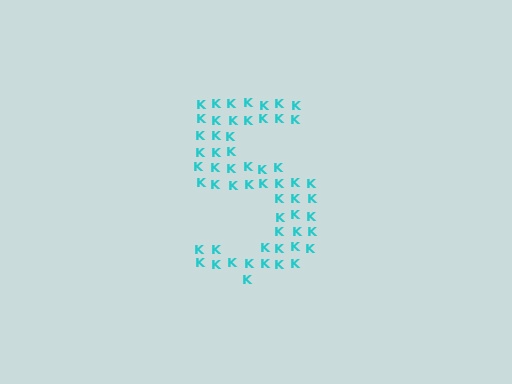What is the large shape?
The large shape is the digit 5.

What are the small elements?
The small elements are letter K's.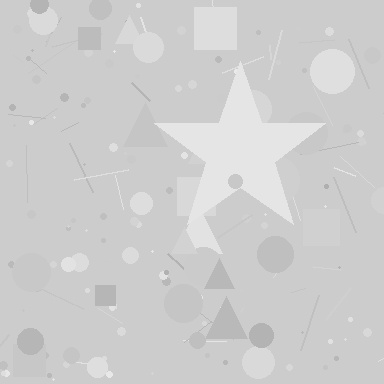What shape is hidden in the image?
A star is hidden in the image.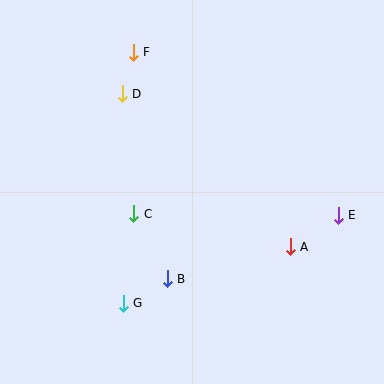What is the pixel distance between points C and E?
The distance between C and E is 204 pixels.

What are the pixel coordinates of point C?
Point C is at (134, 214).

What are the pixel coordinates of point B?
Point B is at (167, 279).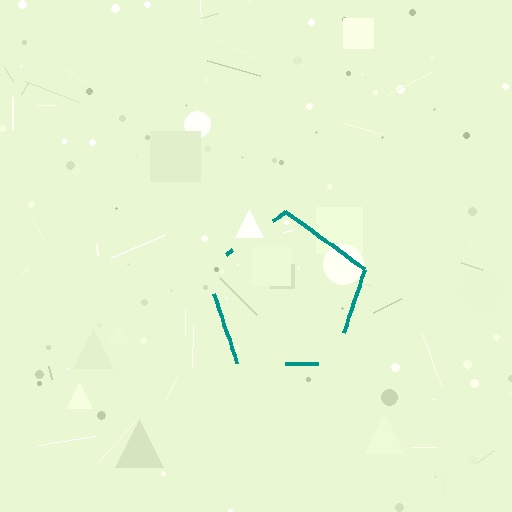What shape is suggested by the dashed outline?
The dashed outline suggests a pentagon.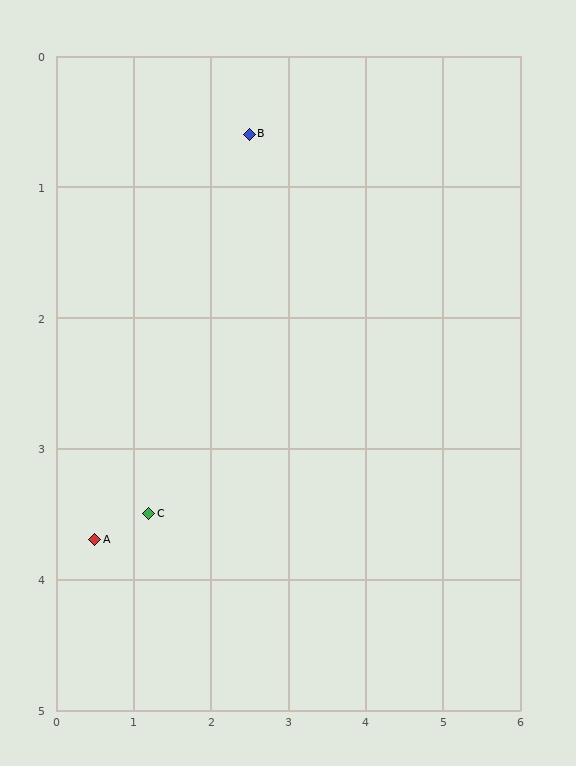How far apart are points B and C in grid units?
Points B and C are about 3.2 grid units apart.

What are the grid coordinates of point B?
Point B is at approximately (2.5, 0.6).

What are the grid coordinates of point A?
Point A is at approximately (0.5, 3.7).